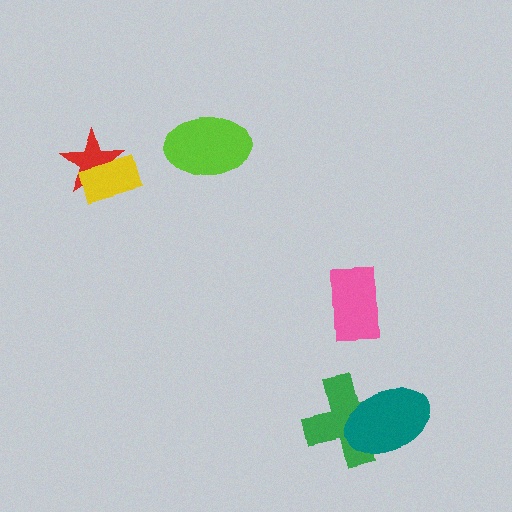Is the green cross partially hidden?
Yes, it is partially covered by another shape.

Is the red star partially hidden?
Yes, it is partially covered by another shape.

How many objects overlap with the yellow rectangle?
1 object overlaps with the yellow rectangle.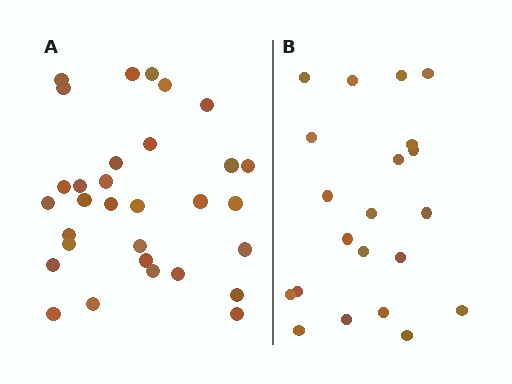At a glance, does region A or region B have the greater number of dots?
Region A (the left region) has more dots.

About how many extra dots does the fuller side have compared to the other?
Region A has roughly 10 or so more dots than region B.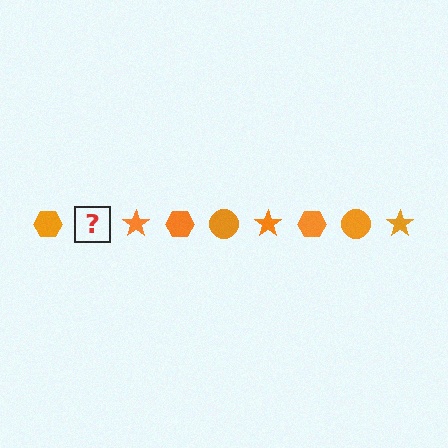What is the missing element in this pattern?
The missing element is an orange circle.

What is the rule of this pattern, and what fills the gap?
The rule is that the pattern cycles through hexagon, circle, star shapes in orange. The gap should be filled with an orange circle.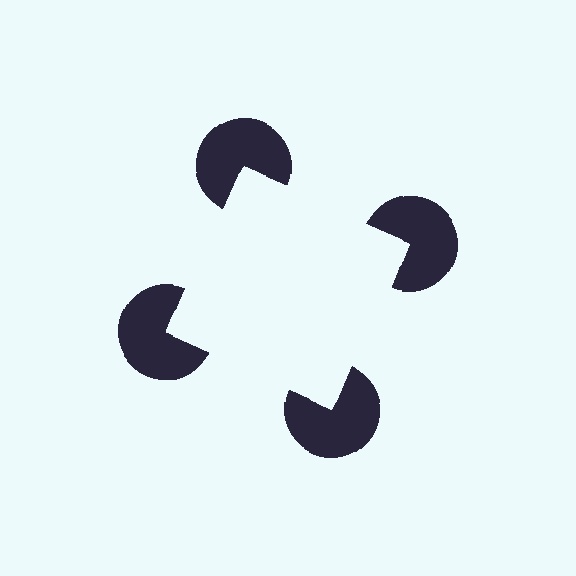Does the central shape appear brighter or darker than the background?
It typically appears slightly brighter than the background, even though no actual brightness change is drawn.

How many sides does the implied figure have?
4 sides.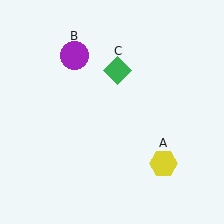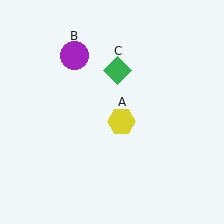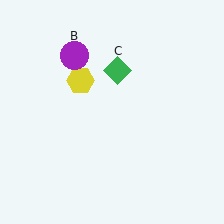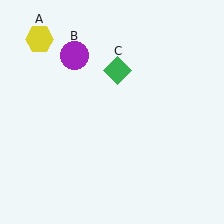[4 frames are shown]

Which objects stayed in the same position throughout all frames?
Purple circle (object B) and green diamond (object C) remained stationary.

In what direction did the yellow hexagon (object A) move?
The yellow hexagon (object A) moved up and to the left.